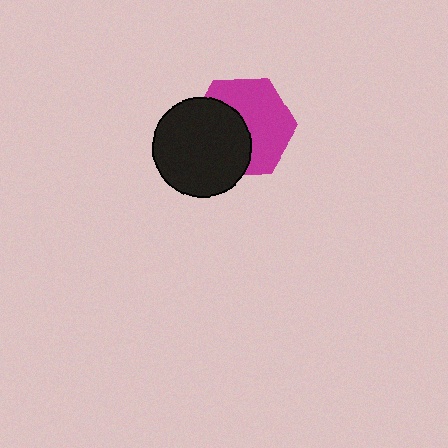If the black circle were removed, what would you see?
You would see the complete magenta hexagon.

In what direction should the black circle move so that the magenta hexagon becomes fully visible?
The black circle should move toward the lower-left. That is the shortest direction to clear the overlap and leave the magenta hexagon fully visible.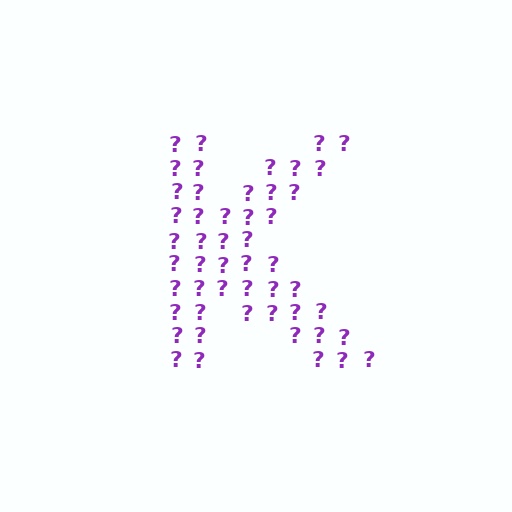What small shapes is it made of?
It is made of small question marks.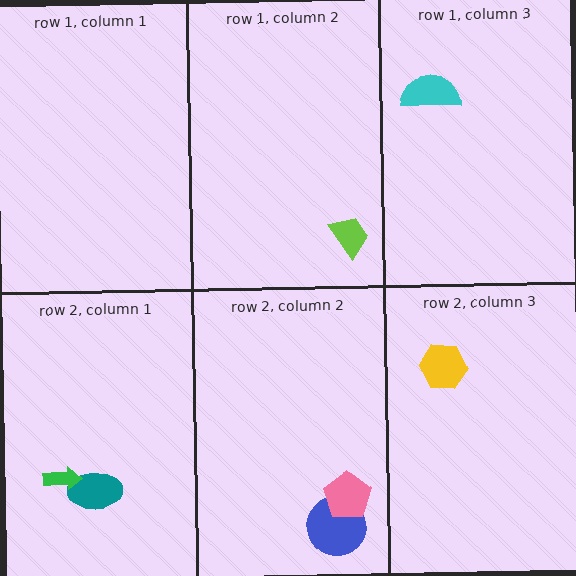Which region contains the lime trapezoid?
The row 1, column 2 region.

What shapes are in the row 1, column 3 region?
The cyan semicircle.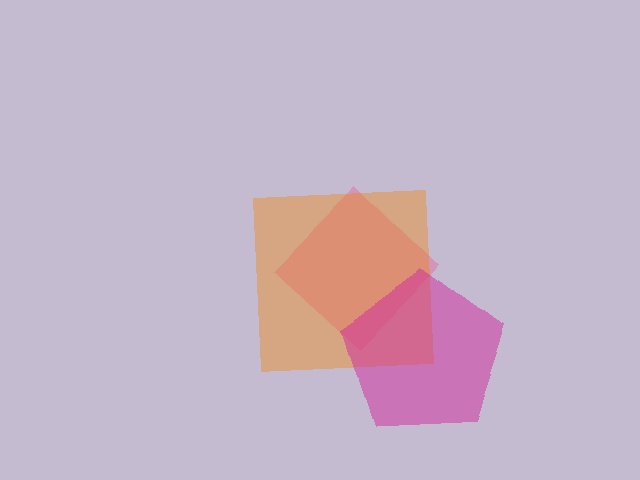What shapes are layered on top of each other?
The layered shapes are: a pink diamond, an orange square, a magenta pentagon.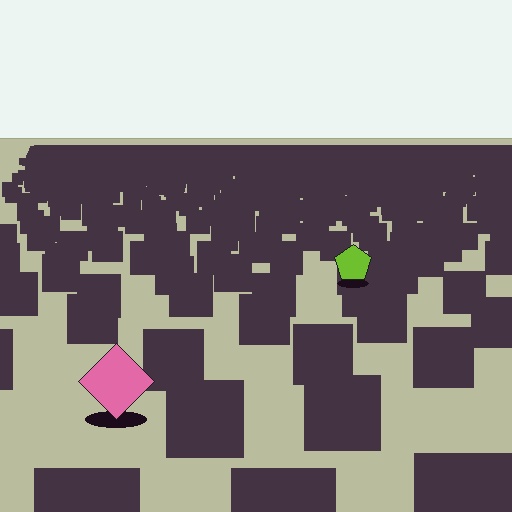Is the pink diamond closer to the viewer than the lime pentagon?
Yes. The pink diamond is closer — you can tell from the texture gradient: the ground texture is coarser near it.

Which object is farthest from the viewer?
The lime pentagon is farthest from the viewer. It appears smaller and the ground texture around it is denser.